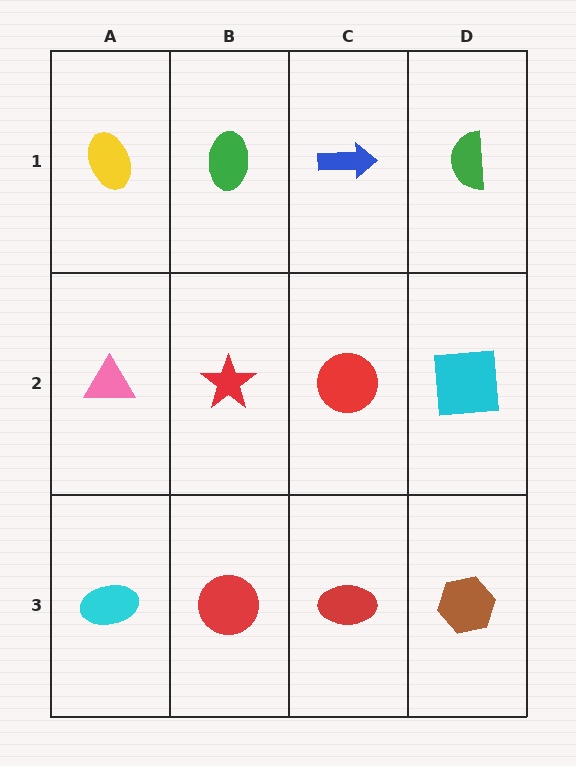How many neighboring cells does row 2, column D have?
3.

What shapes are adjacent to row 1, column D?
A cyan square (row 2, column D), a blue arrow (row 1, column C).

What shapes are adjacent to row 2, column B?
A green ellipse (row 1, column B), a red circle (row 3, column B), a pink triangle (row 2, column A), a red circle (row 2, column C).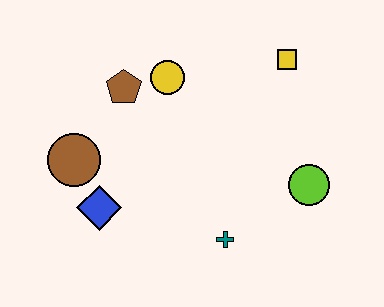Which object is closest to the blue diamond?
The brown circle is closest to the blue diamond.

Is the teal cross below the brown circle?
Yes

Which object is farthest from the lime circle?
The brown circle is farthest from the lime circle.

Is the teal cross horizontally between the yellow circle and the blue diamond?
No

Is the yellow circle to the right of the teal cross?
No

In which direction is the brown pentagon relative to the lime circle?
The brown pentagon is to the left of the lime circle.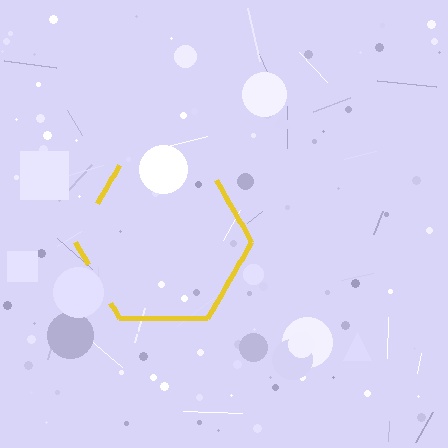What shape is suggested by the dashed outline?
The dashed outline suggests a hexagon.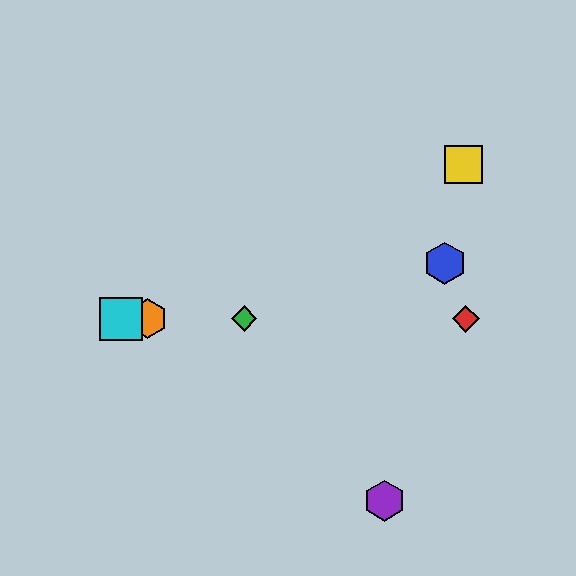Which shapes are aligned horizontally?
The red diamond, the green diamond, the orange hexagon, the cyan square are aligned horizontally.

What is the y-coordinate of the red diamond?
The red diamond is at y≈319.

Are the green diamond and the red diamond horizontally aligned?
Yes, both are at y≈319.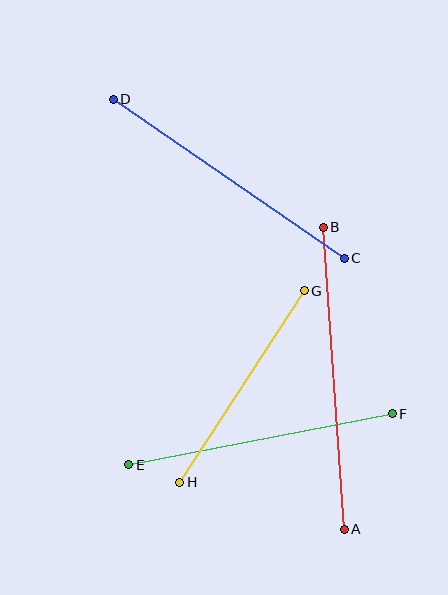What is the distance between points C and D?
The distance is approximately 280 pixels.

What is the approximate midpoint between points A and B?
The midpoint is at approximately (334, 378) pixels.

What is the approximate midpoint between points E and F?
The midpoint is at approximately (260, 439) pixels.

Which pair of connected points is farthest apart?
Points A and B are farthest apart.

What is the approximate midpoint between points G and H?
The midpoint is at approximately (242, 387) pixels.